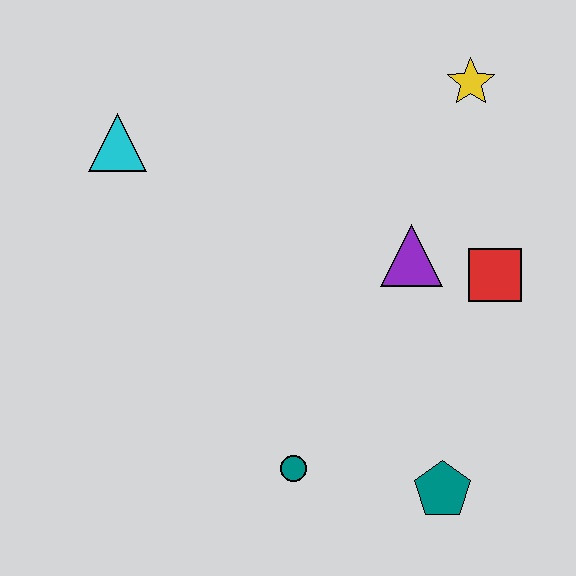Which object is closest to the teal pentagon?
The teal circle is closest to the teal pentagon.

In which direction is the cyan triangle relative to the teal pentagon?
The cyan triangle is above the teal pentagon.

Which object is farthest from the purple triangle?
The cyan triangle is farthest from the purple triangle.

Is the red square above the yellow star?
No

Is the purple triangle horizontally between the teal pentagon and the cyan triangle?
Yes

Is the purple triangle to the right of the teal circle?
Yes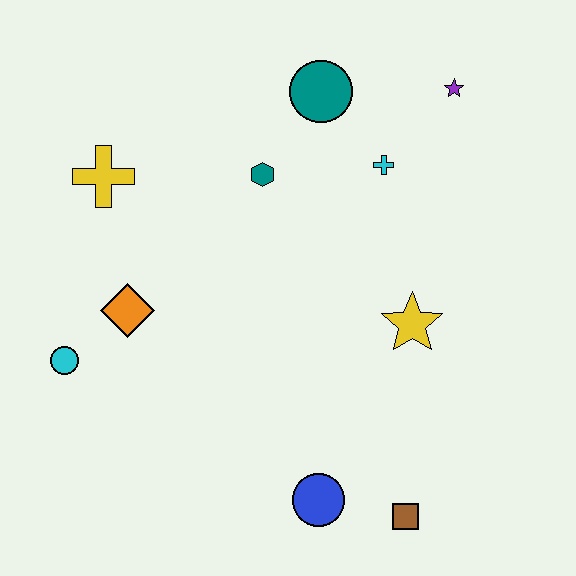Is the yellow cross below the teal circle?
Yes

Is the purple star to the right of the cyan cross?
Yes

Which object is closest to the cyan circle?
The orange diamond is closest to the cyan circle.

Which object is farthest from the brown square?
The yellow cross is farthest from the brown square.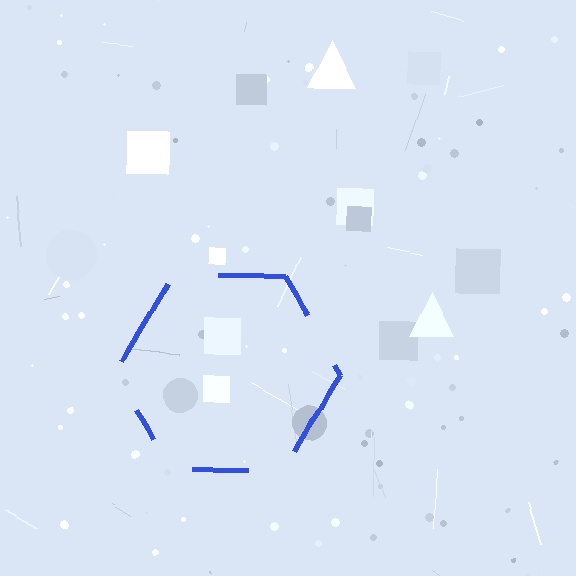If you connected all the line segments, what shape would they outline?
They would outline a hexagon.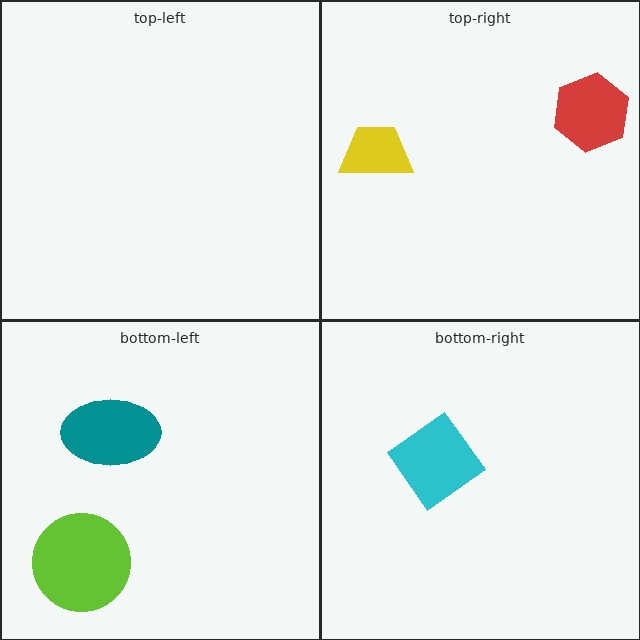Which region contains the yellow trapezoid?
The top-right region.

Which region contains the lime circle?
The bottom-left region.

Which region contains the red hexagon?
The top-right region.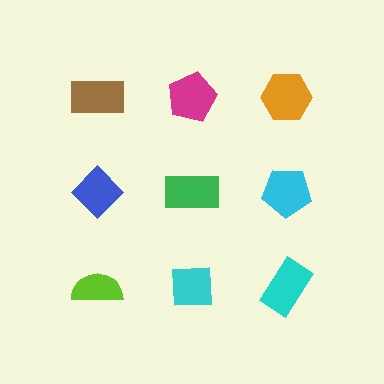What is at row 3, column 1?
A lime semicircle.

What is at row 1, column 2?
A magenta pentagon.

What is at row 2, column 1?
A blue diamond.